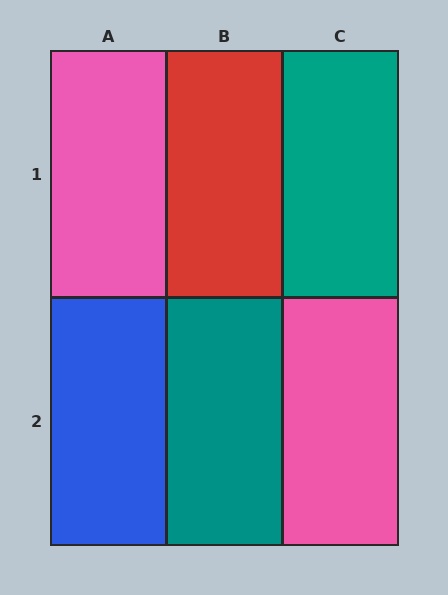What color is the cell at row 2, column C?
Pink.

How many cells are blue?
1 cell is blue.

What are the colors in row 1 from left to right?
Pink, red, teal.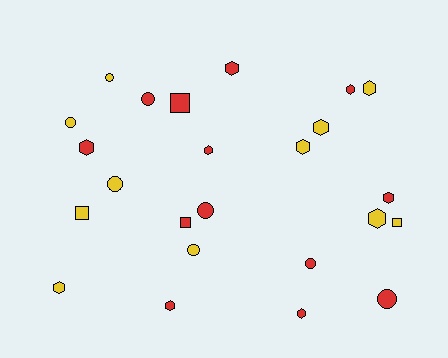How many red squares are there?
There are 2 red squares.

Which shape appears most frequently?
Hexagon, with 12 objects.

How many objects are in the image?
There are 24 objects.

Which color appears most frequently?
Red, with 13 objects.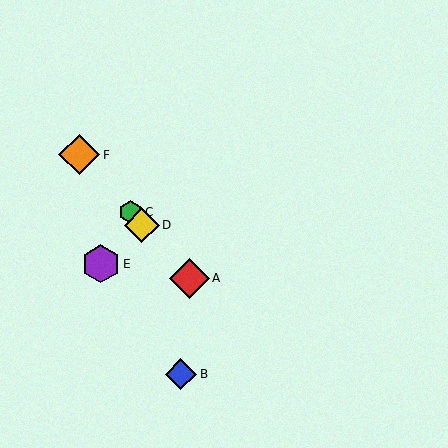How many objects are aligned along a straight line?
4 objects (A, C, D, F) are aligned along a straight line.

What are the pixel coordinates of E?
Object E is at (101, 264).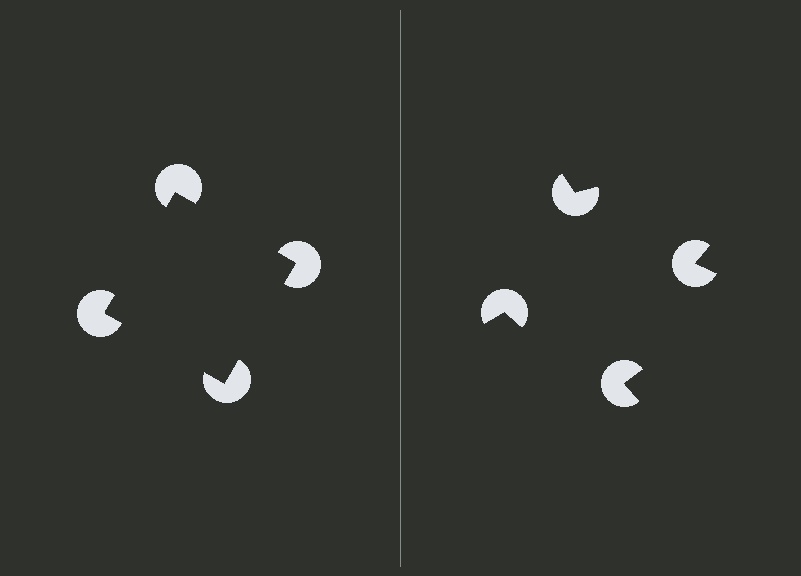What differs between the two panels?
The pac-man discs are positioned identically on both sides; only the wedge orientations differ. On the left they align to a square; on the right they are misaligned.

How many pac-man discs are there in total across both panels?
8 — 4 on each side.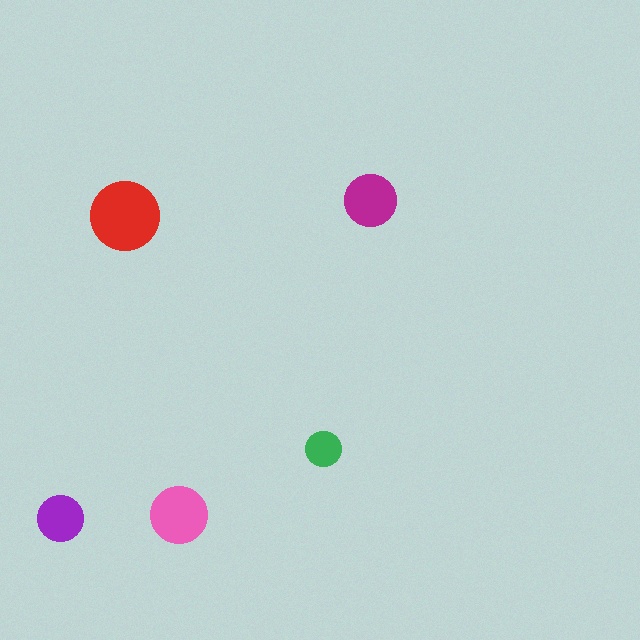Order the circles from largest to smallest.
the red one, the pink one, the magenta one, the purple one, the green one.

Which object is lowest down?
The purple circle is bottommost.